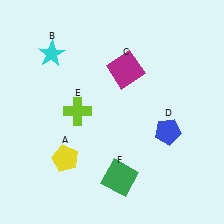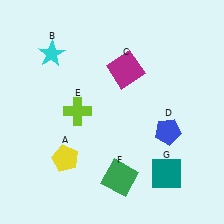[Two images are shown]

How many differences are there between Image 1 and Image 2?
There is 1 difference between the two images.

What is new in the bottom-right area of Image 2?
A teal square (G) was added in the bottom-right area of Image 2.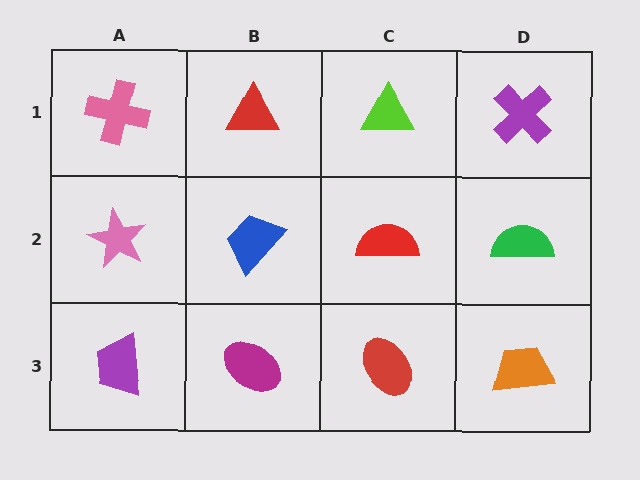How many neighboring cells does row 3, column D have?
2.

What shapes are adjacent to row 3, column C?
A red semicircle (row 2, column C), a magenta ellipse (row 3, column B), an orange trapezoid (row 3, column D).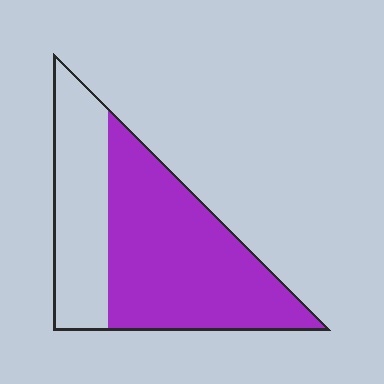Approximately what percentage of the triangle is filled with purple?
Approximately 65%.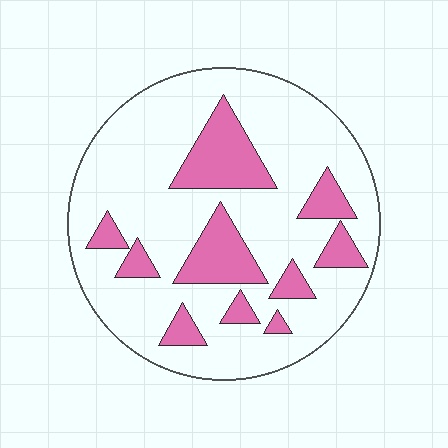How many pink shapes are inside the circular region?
10.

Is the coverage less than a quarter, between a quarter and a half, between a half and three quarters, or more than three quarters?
Less than a quarter.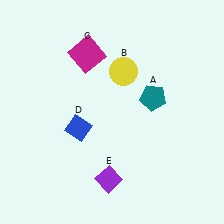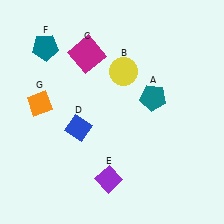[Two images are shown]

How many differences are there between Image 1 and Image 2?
There are 2 differences between the two images.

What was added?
A teal pentagon (F), an orange diamond (G) were added in Image 2.